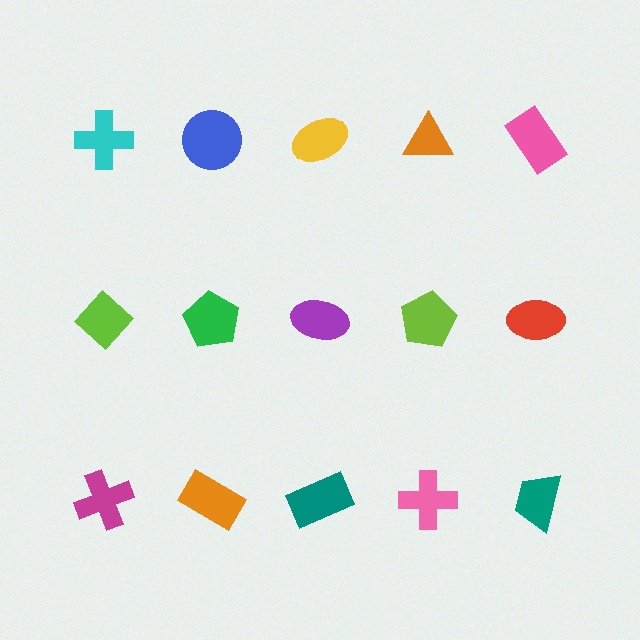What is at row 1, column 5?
A pink rectangle.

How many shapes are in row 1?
5 shapes.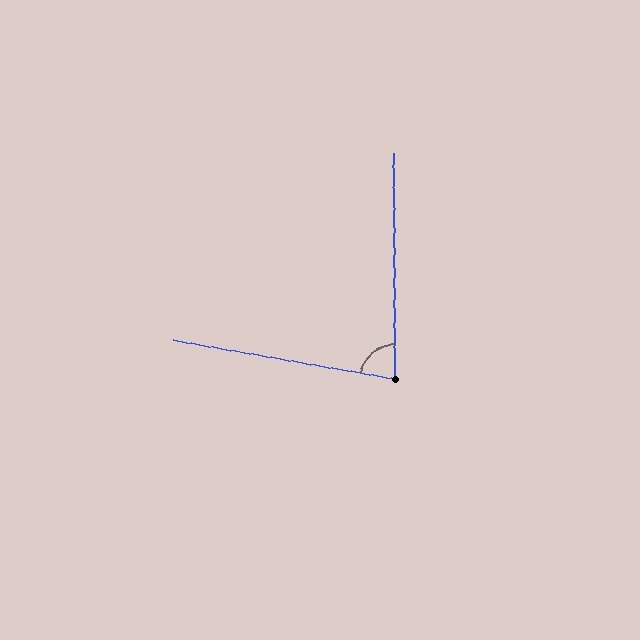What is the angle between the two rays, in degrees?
Approximately 80 degrees.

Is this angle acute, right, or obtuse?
It is acute.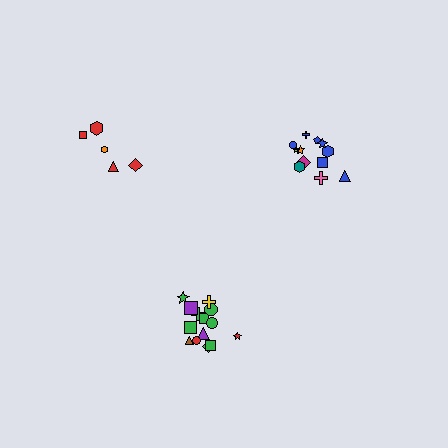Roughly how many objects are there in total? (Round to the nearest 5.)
Roughly 30 objects in total.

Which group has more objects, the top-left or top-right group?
The top-right group.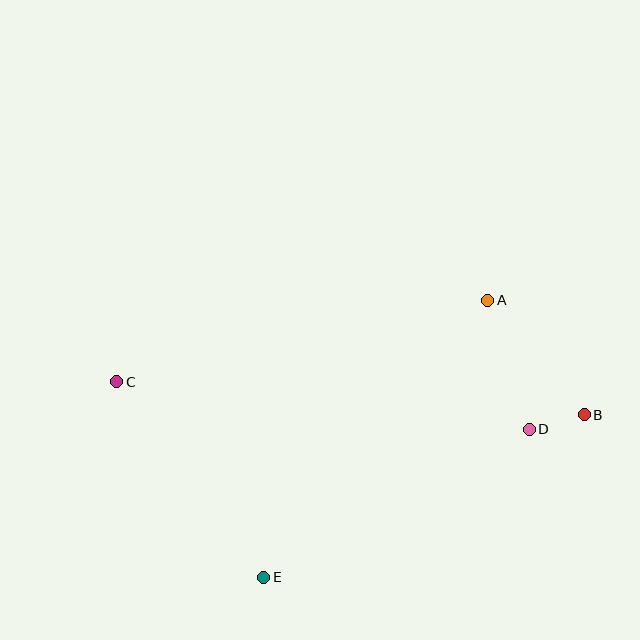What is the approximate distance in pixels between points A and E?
The distance between A and E is approximately 357 pixels.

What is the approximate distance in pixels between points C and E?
The distance between C and E is approximately 244 pixels.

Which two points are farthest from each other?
Points B and C are farthest from each other.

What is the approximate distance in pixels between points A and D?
The distance between A and D is approximately 136 pixels.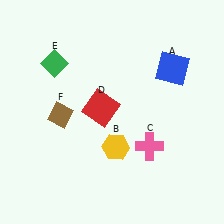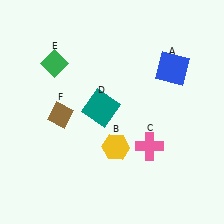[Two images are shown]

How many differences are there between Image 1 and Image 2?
There is 1 difference between the two images.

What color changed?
The square (D) changed from red in Image 1 to teal in Image 2.